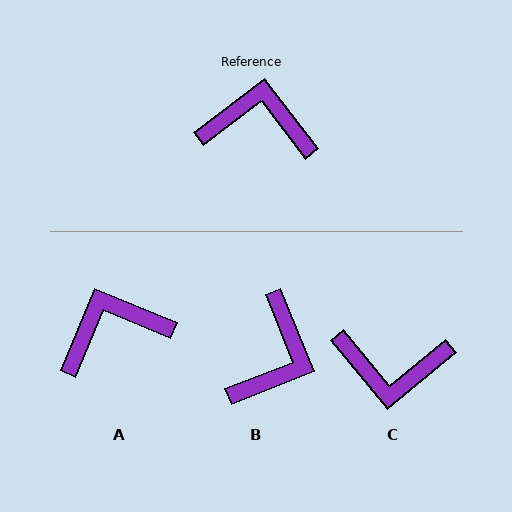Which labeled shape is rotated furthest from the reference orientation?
C, about 178 degrees away.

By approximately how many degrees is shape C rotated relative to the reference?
Approximately 178 degrees clockwise.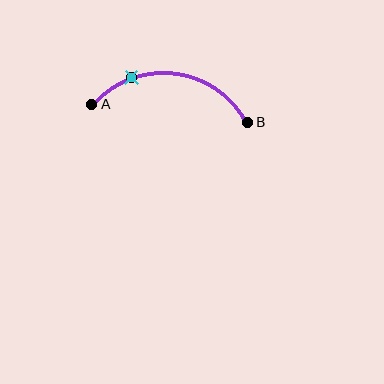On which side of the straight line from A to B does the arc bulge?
The arc bulges above the straight line connecting A and B.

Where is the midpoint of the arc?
The arc midpoint is the point on the curve farthest from the straight line joining A and B. It sits above that line.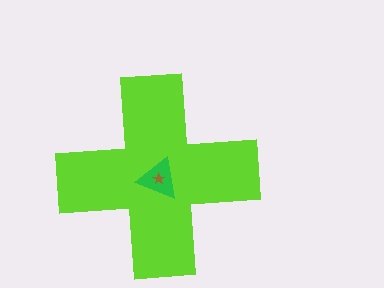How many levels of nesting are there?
3.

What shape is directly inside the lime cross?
The green triangle.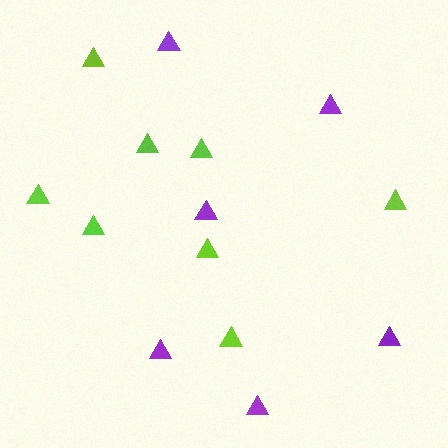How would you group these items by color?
There are 2 groups: one group of purple triangles (6) and one group of lime triangles (8).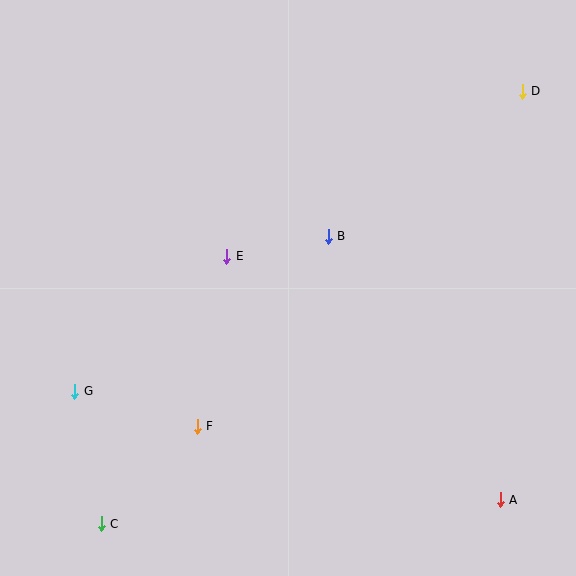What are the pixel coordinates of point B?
Point B is at (328, 236).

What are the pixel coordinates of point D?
Point D is at (522, 91).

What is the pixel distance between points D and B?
The distance between D and B is 242 pixels.